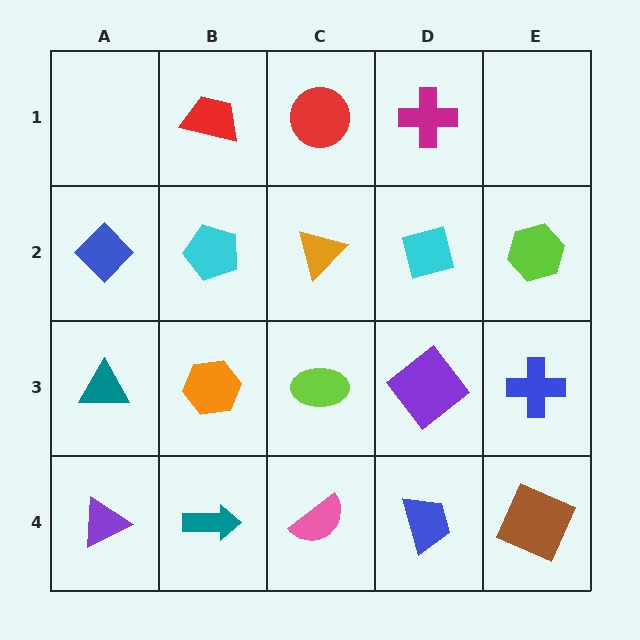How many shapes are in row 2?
5 shapes.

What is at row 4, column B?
A teal arrow.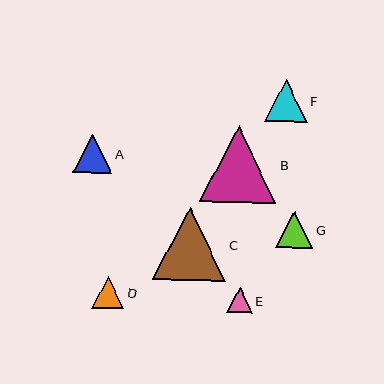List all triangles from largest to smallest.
From largest to smallest: B, C, F, A, G, D, E.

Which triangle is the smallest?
Triangle E is the smallest with a size of approximately 25 pixels.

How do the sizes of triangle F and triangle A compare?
Triangle F and triangle A are approximately the same size.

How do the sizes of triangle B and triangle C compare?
Triangle B and triangle C are approximately the same size.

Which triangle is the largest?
Triangle B is the largest with a size of approximately 76 pixels.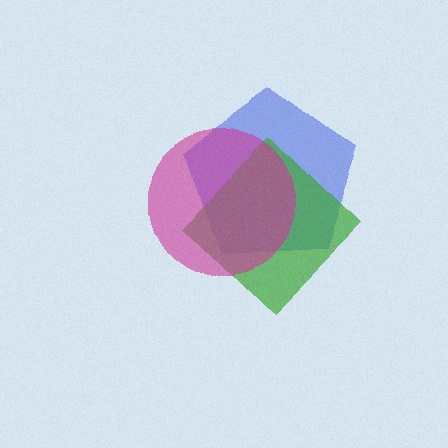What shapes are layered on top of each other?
The layered shapes are: a blue pentagon, a green diamond, a magenta circle.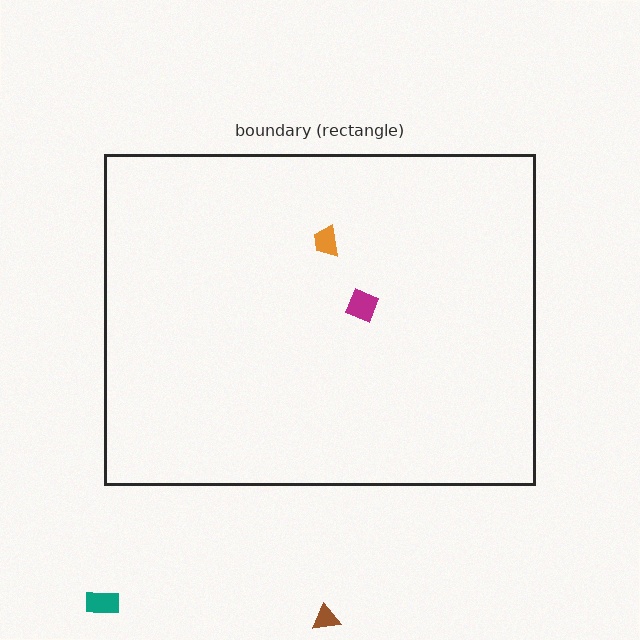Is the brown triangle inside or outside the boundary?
Outside.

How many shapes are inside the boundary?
2 inside, 2 outside.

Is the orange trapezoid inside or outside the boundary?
Inside.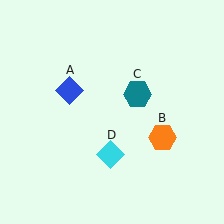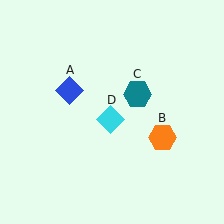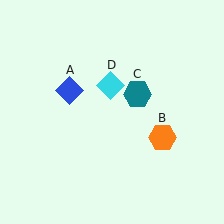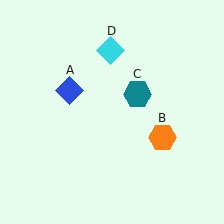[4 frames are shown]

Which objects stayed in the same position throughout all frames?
Blue diamond (object A) and orange hexagon (object B) and teal hexagon (object C) remained stationary.